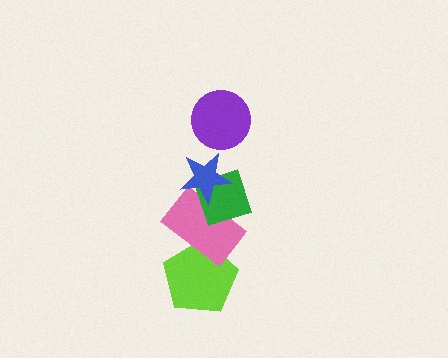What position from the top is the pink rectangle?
The pink rectangle is 4th from the top.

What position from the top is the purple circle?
The purple circle is 1st from the top.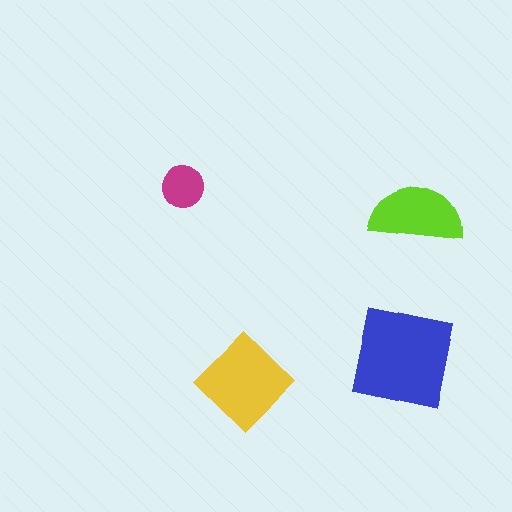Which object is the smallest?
The magenta circle.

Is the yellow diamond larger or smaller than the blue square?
Smaller.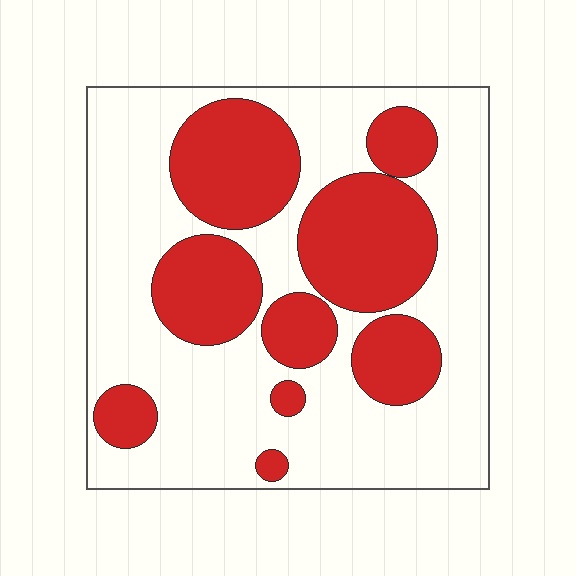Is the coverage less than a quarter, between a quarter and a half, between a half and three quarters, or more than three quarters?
Between a quarter and a half.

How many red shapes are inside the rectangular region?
9.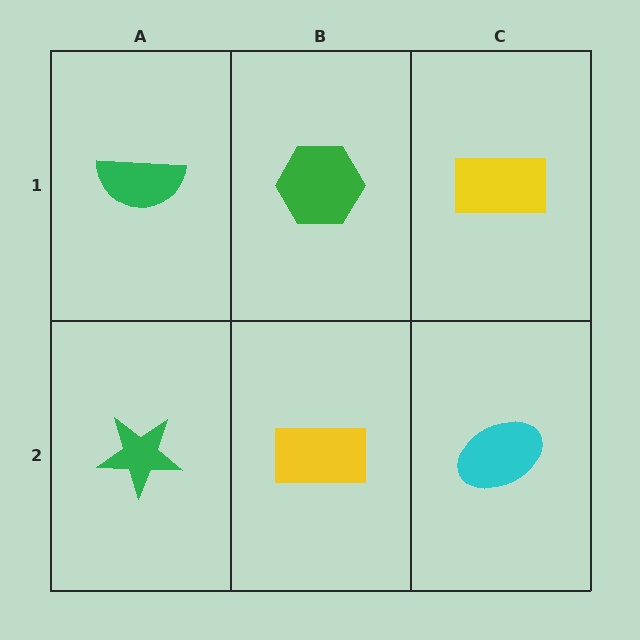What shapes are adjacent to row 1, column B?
A yellow rectangle (row 2, column B), a green semicircle (row 1, column A), a yellow rectangle (row 1, column C).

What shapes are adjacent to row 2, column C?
A yellow rectangle (row 1, column C), a yellow rectangle (row 2, column B).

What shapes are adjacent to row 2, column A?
A green semicircle (row 1, column A), a yellow rectangle (row 2, column B).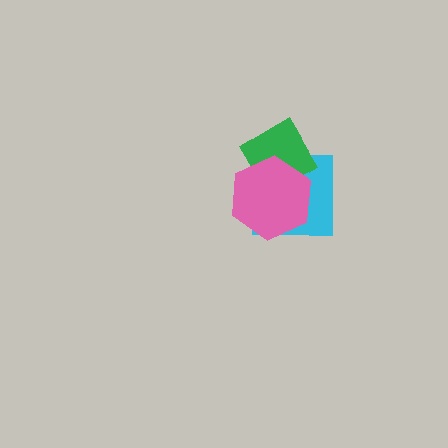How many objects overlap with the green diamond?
2 objects overlap with the green diamond.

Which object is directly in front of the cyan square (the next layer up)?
The green diamond is directly in front of the cyan square.